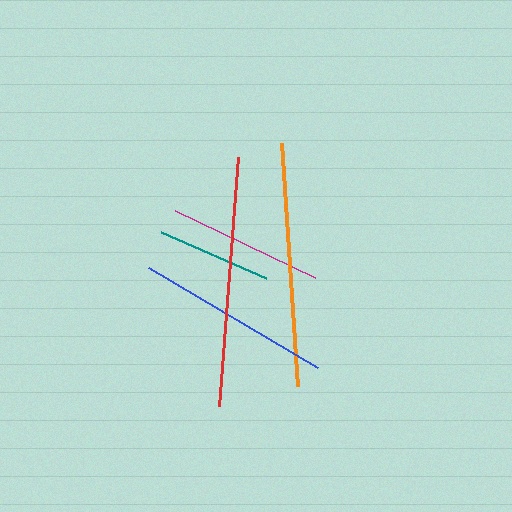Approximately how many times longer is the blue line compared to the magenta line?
The blue line is approximately 1.3 times the length of the magenta line.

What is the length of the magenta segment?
The magenta segment is approximately 155 pixels long.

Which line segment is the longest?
The red line is the longest at approximately 250 pixels.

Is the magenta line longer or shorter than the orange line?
The orange line is longer than the magenta line.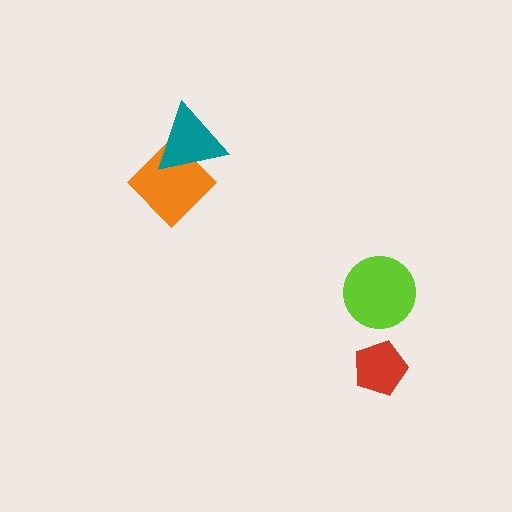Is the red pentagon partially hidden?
No, no other shape covers it.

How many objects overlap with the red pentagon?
0 objects overlap with the red pentagon.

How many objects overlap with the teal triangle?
1 object overlaps with the teal triangle.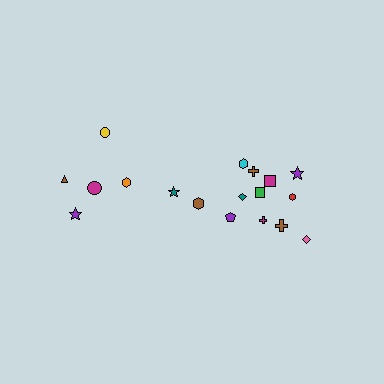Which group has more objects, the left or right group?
The right group.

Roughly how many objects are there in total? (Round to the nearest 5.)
Roughly 20 objects in total.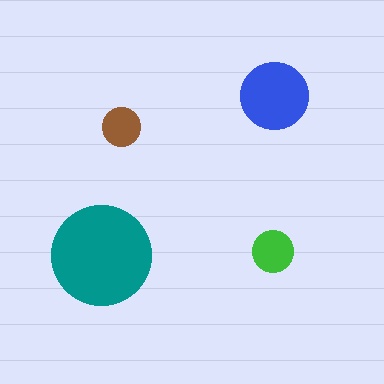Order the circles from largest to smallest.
the teal one, the blue one, the green one, the brown one.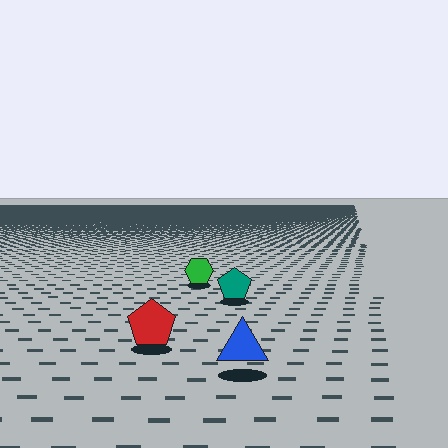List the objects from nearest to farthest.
From nearest to farthest: the blue triangle, the red pentagon, the teal pentagon, the green hexagon.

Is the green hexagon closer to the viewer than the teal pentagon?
No. The teal pentagon is closer — you can tell from the texture gradient: the ground texture is coarser near it.